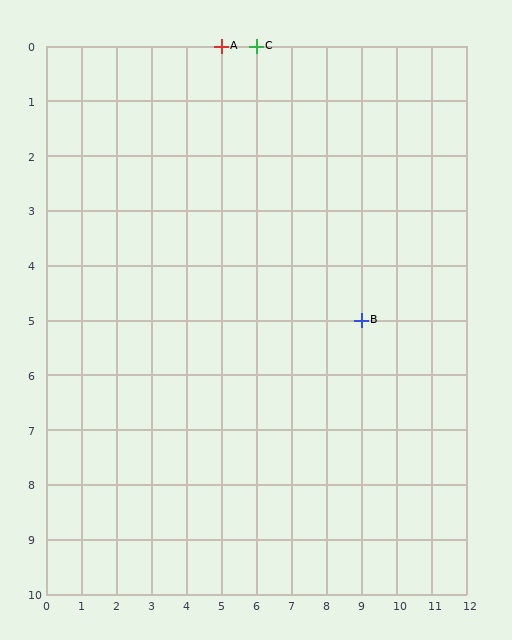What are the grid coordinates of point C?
Point C is at grid coordinates (6, 0).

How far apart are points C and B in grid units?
Points C and B are 3 columns and 5 rows apart (about 5.8 grid units diagonally).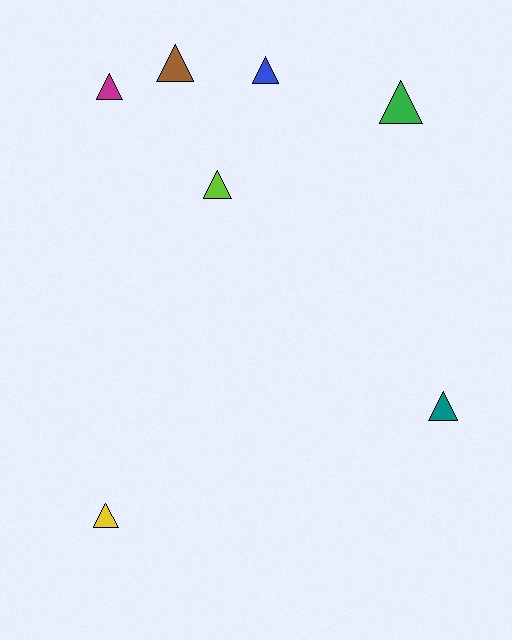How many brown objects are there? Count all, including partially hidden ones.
There is 1 brown object.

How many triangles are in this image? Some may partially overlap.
There are 7 triangles.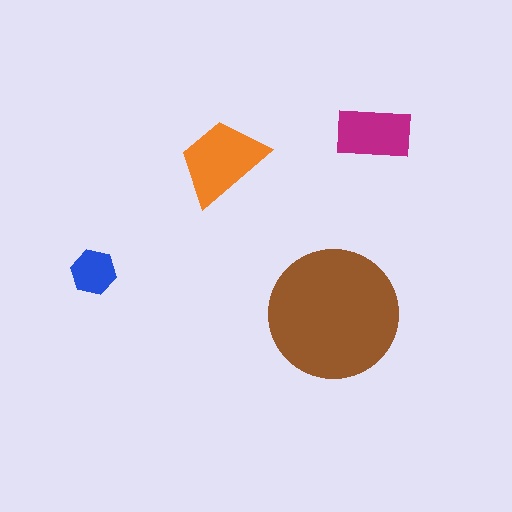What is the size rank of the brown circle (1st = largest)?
1st.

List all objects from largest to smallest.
The brown circle, the orange trapezoid, the magenta rectangle, the blue hexagon.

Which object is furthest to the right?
The magenta rectangle is rightmost.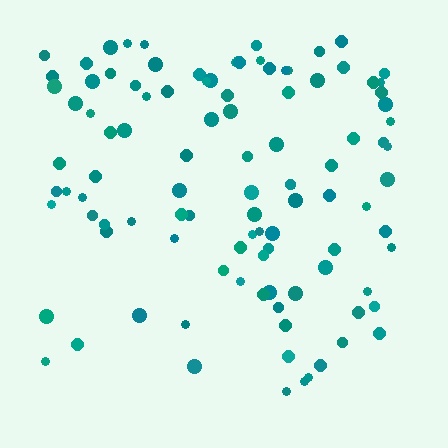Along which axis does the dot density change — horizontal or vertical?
Vertical.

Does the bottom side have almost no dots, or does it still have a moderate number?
Still a moderate number, just noticeably fewer than the top.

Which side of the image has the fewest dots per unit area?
The bottom.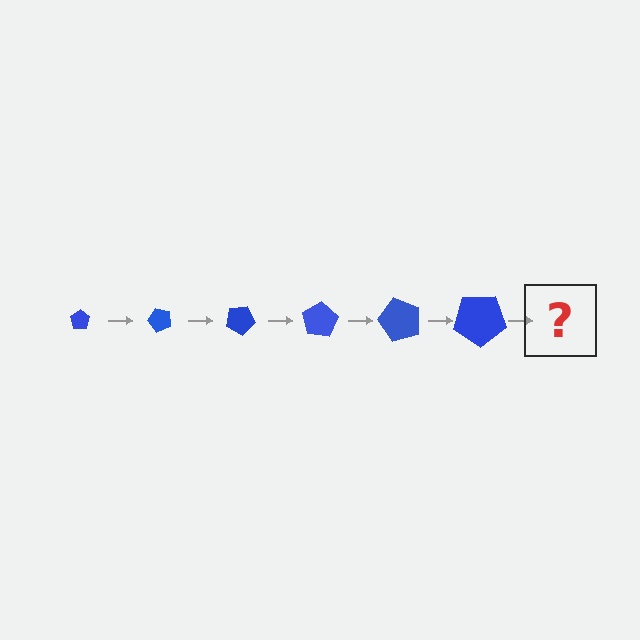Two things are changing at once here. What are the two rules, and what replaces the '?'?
The two rules are that the pentagon grows larger each step and it rotates 50 degrees each step. The '?' should be a pentagon, larger than the previous one and rotated 300 degrees from the start.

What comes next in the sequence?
The next element should be a pentagon, larger than the previous one and rotated 300 degrees from the start.